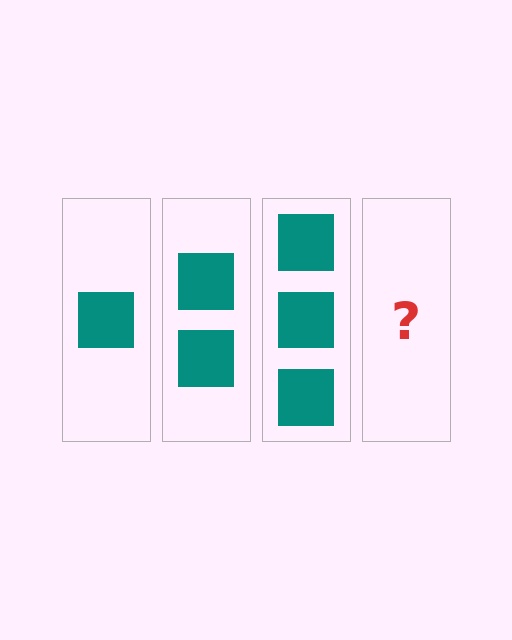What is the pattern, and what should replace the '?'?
The pattern is that each step adds one more square. The '?' should be 4 squares.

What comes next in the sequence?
The next element should be 4 squares.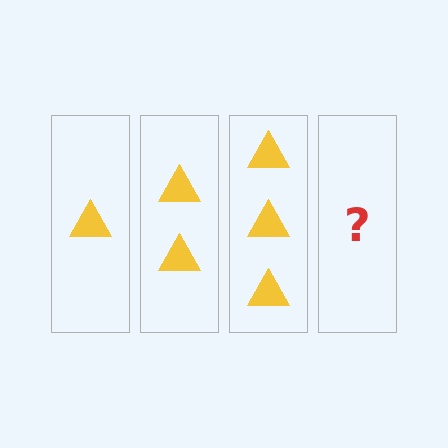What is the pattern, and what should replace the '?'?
The pattern is that each step adds one more triangle. The '?' should be 4 triangles.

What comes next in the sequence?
The next element should be 4 triangles.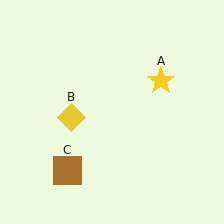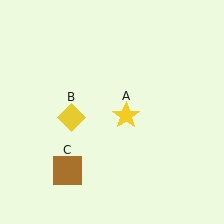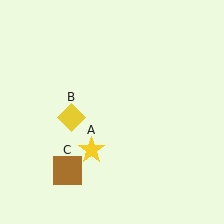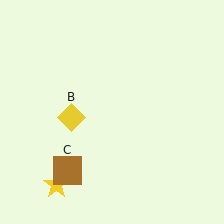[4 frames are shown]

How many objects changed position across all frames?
1 object changed position: yellow star (object A).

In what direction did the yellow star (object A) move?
The yellow star (object A) moved down and to the left.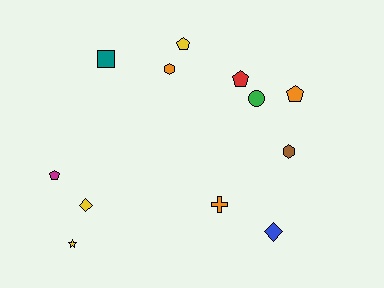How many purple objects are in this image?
There are no purple objects.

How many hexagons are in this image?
There are 2 hexagons.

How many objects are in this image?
There are 12 objects.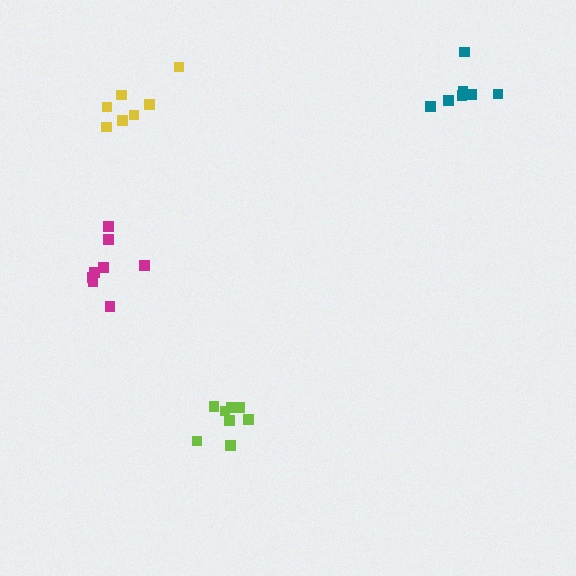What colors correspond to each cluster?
The clusters are colored: magenta, teal, lime, yellow.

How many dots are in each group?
Group 1: 8 dots, Group 2: 7 dots, Group 3: 8 dots, Group 4: 7 dots (30 total).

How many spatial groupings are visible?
There are 4 spatial groupings.